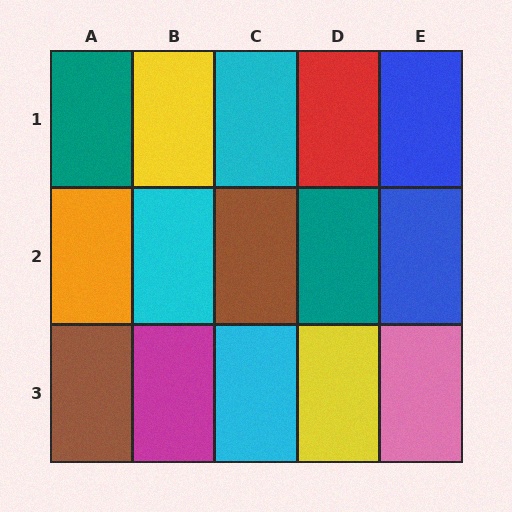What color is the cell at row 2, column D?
Teal.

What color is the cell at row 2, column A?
Orange.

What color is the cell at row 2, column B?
Cyan.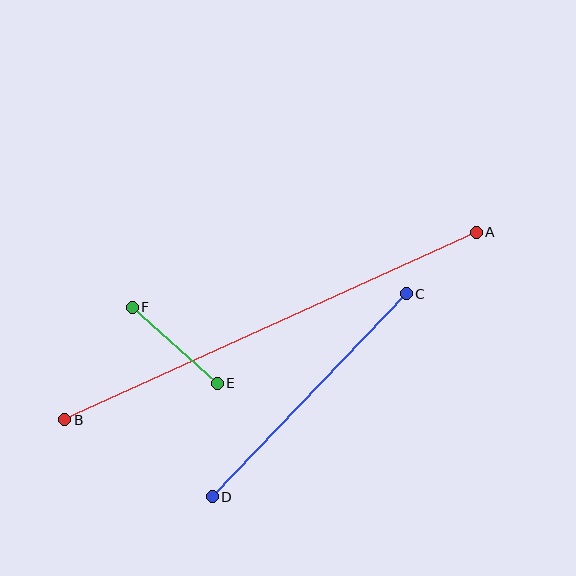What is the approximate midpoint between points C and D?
The midpoint is at approximately (309, 395) pixels.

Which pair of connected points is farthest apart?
Points A and B are farthest apart.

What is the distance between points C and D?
The distance is approximately 281 pixels.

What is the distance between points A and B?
The distance is approximately 452 pixels.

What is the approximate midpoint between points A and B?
The midpoint is at approximately (270, 326) pixels.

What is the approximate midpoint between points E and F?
The midpoint is at approximately (175, 345) pixels.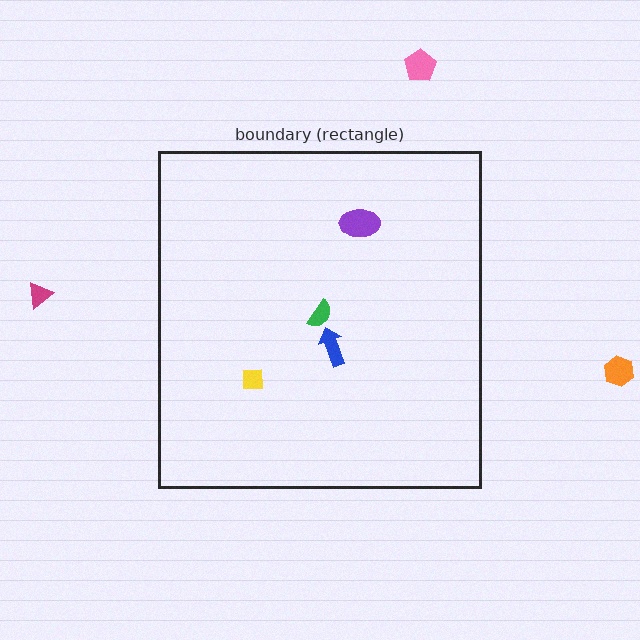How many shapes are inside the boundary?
4 inside, 3 outside.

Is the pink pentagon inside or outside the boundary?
Outside.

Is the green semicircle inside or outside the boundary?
Inside.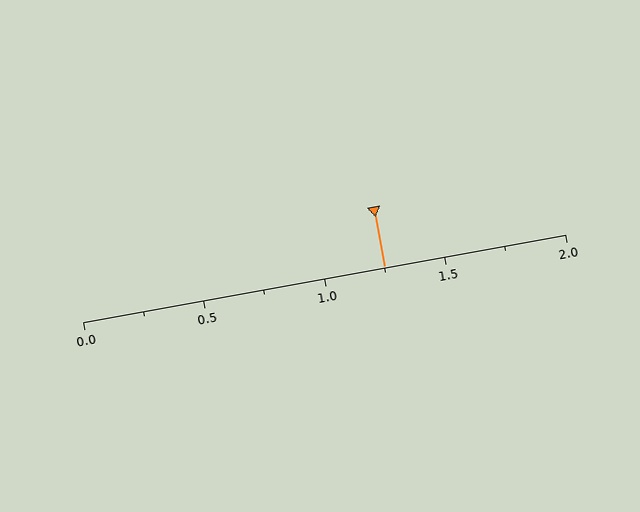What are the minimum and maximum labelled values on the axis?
The axis runs from 0.0 to 2.0.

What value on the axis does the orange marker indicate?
The marker indicates approximately 1.25.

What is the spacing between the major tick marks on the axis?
The major ticks are spaced 0.5 apart.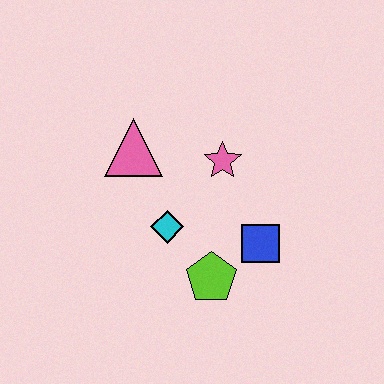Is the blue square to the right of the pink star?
Yes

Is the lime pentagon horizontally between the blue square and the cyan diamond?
Yes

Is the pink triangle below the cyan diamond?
No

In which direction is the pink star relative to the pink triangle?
The pink star is to the right of the pink triangle.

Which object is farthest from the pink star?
The lime pentagon is farthest from the pink star.